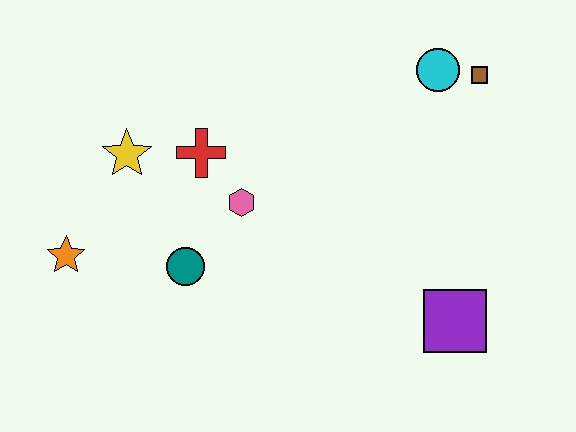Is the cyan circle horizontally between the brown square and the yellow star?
Yes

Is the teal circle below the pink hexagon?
Yes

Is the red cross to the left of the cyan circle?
Yes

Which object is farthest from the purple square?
The orange star is farthest from the purple square.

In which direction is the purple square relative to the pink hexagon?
The purple square is to the right of the pink hexagon.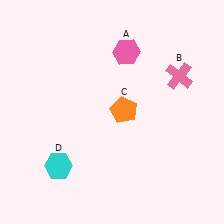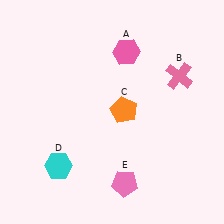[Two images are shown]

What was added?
A pink pentagon (E) was added in Image 2.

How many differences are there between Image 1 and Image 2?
There is 1 difference between the two images.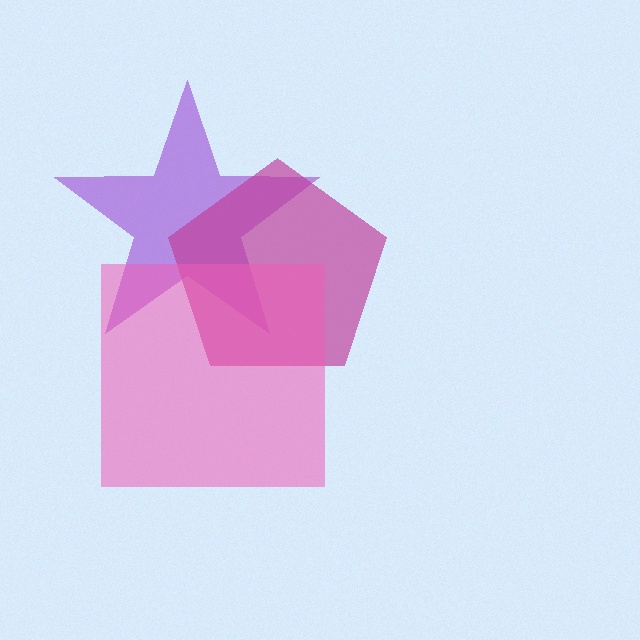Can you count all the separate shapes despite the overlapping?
Yes, there are 3 separate shapes.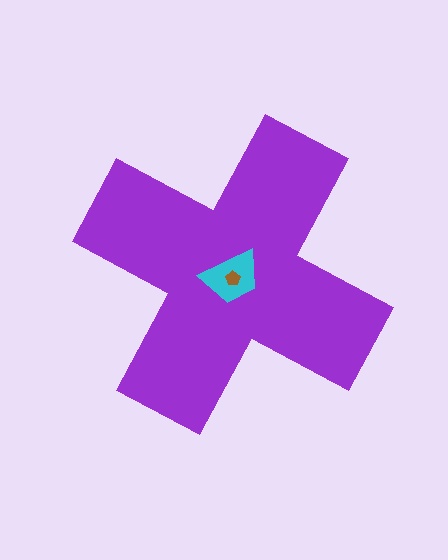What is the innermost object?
The brown pentagon.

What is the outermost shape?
The purple cross.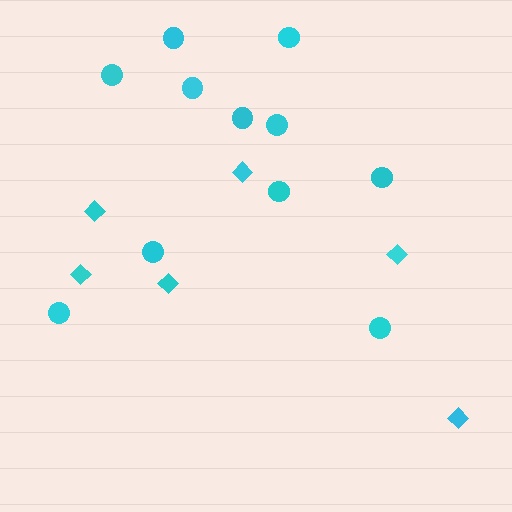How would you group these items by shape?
There are 2 groups: one group of diamonds (6) and one group of circles (11).